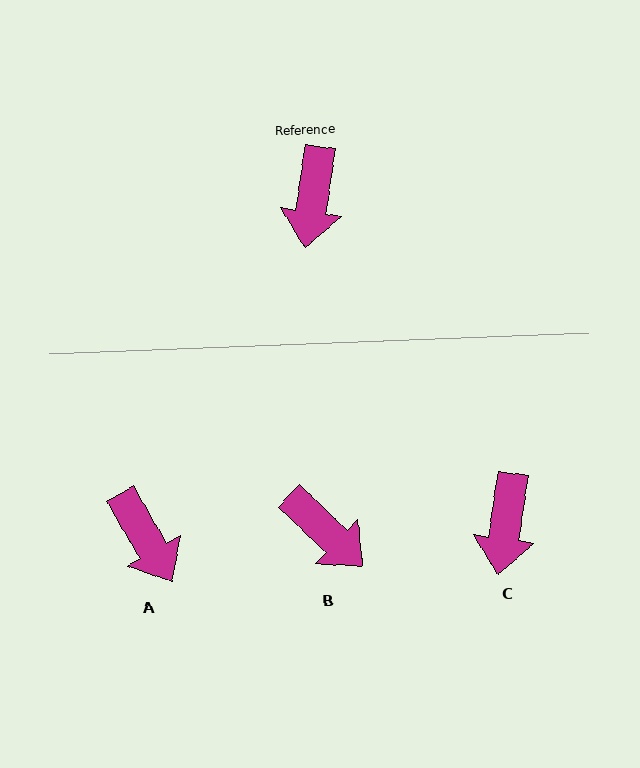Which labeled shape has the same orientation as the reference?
C.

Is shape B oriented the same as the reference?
No, it is off by about 55 degrees.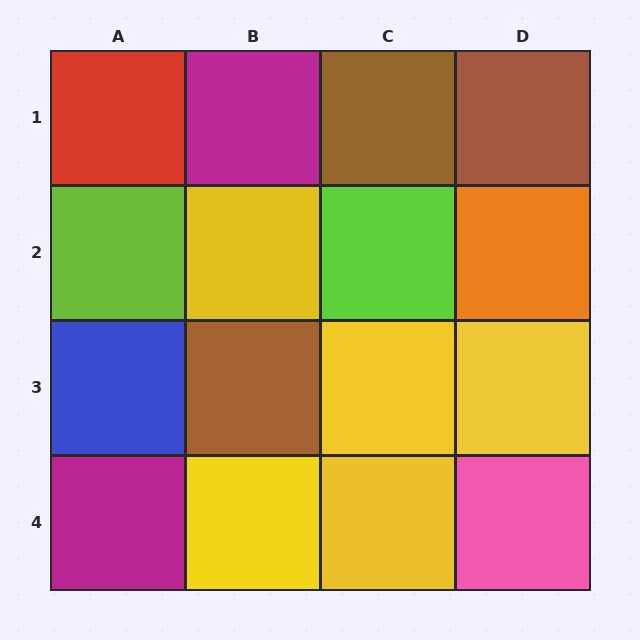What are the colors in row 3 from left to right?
Blue, brown, yellow, yellow.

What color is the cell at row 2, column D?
Orange.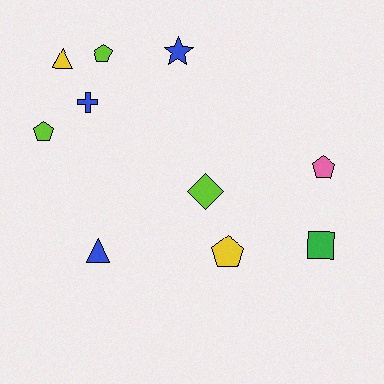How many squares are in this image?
There is 1 square.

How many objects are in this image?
There are 10 objects.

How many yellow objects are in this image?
There are 2 yellow objects.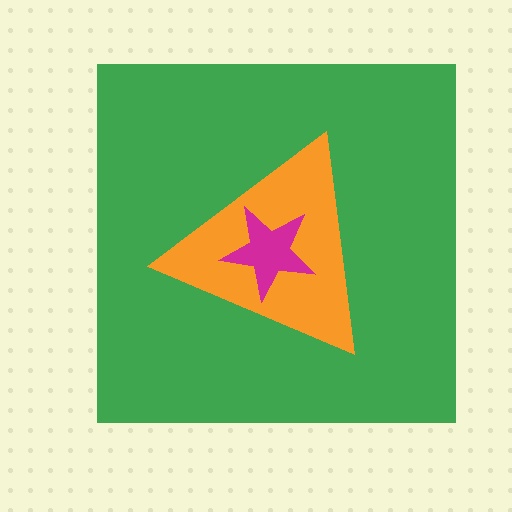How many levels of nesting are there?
3.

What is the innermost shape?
The magenta star.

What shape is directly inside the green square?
The orange triangle.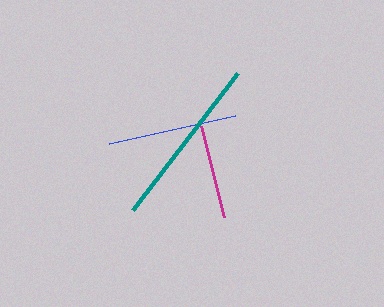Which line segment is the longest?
The teal line is the longest at approximately 173 pixels.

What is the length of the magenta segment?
The magenta segment is approximately 93 pixels long.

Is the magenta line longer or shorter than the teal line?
The teal line is longer than the magenta line.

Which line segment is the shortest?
The magenta line is the shortest at approximately 93 pixels.